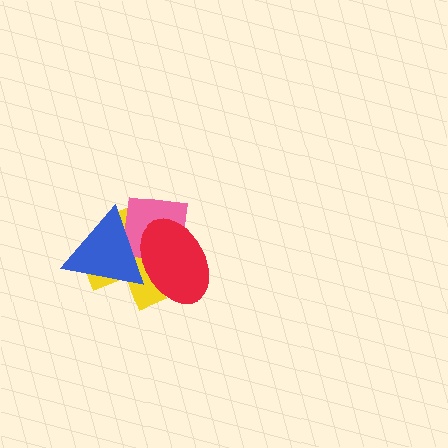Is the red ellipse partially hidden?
No, no other shape covers it.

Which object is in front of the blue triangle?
The red ellipse is in front of the blue triangle.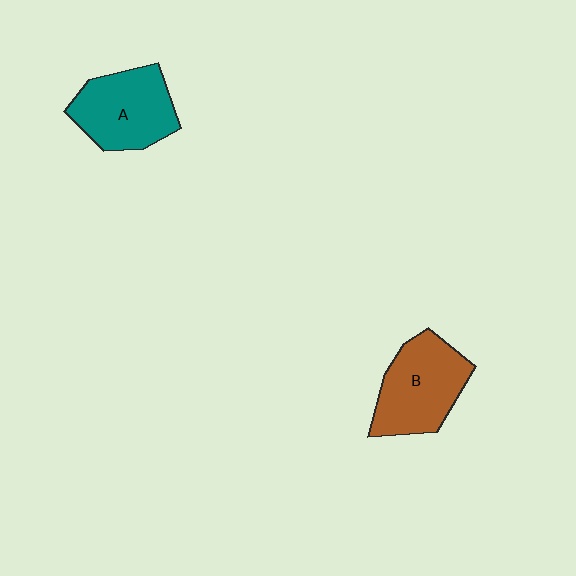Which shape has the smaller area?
Shape A (teal).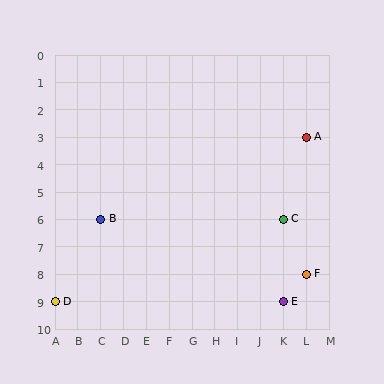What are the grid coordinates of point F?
Point F is at grid coordinates (L, 8).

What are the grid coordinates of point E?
Point E is at grid coordinates (K, 9).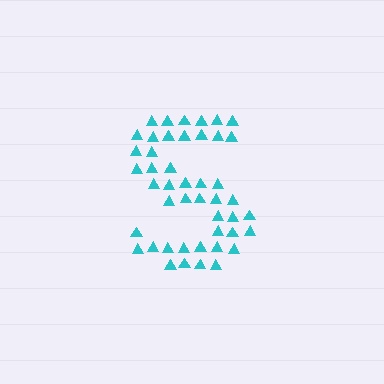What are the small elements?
The small elements are triangles.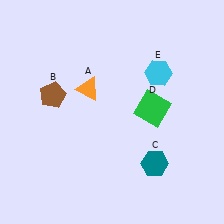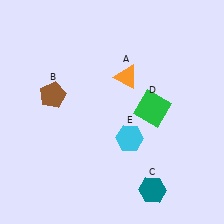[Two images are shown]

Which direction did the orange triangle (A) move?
The orange triangle (A) moved right.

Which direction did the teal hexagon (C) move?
The teal hexagon (C) moved down.